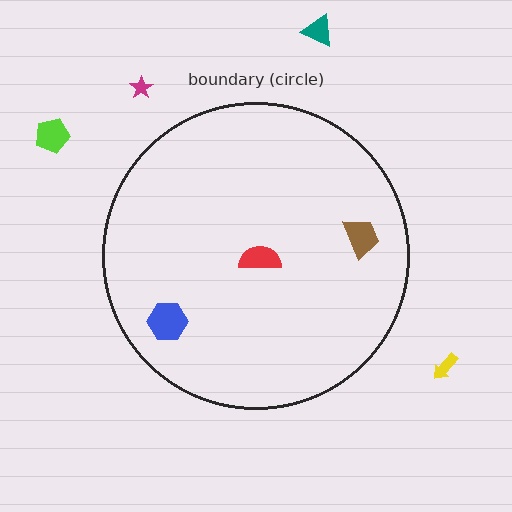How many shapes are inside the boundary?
3 inside, 4 outside.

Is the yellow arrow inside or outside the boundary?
Outside.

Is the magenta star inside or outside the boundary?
Outside.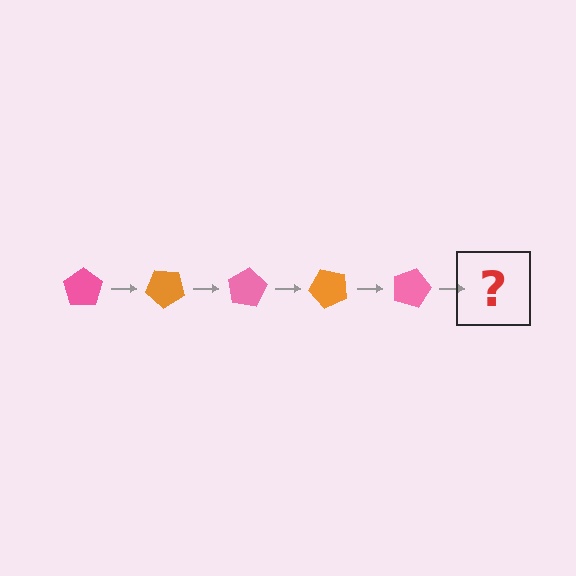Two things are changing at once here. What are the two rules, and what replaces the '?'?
The two rules are that it rotates 40 degrees each step and the color cycles through pink and orange. The '?' should be an orange pentagon, rotated 200 degrees from the start.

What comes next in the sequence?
The next element should be an orange pentagon, rotated 200 degrees from the start.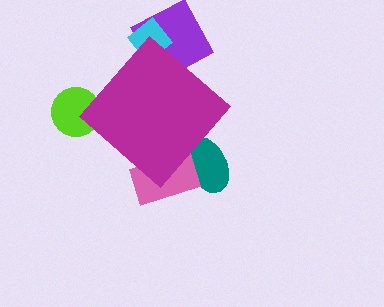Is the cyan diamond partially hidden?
Yes, the cyan diamond is partially hidden behind the magenta diamond.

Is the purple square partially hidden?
Yes, the purple square is partially hidden behind the magenta diamond.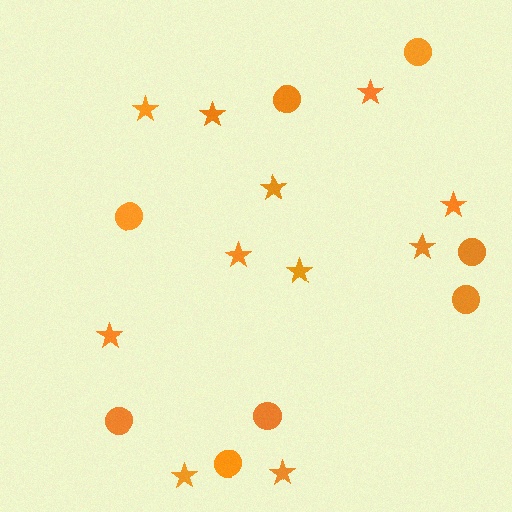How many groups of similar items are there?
There are 2 groups: one group of stars (11) and one group of circles (8).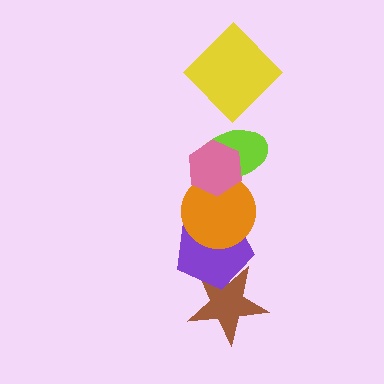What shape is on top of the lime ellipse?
The pink hexagon is on top of the lime ellipse.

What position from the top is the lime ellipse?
The lime ellipse is 3rd from the top.